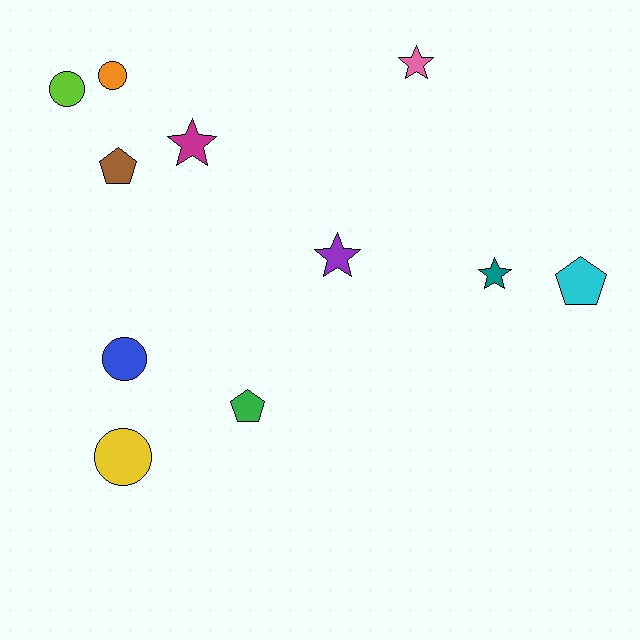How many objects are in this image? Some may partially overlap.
There are 11 objects.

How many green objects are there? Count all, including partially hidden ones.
There is 1 green object.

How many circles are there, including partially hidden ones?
There are 4 circles.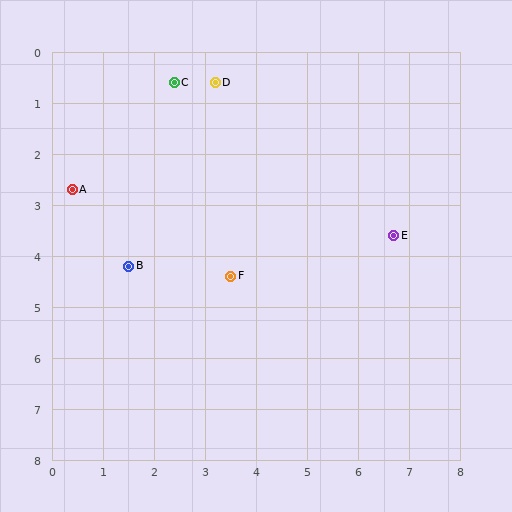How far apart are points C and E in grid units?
Points C and E are about 5.2 grid units apart.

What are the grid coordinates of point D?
Point D is at approximately (3.2, 0.6).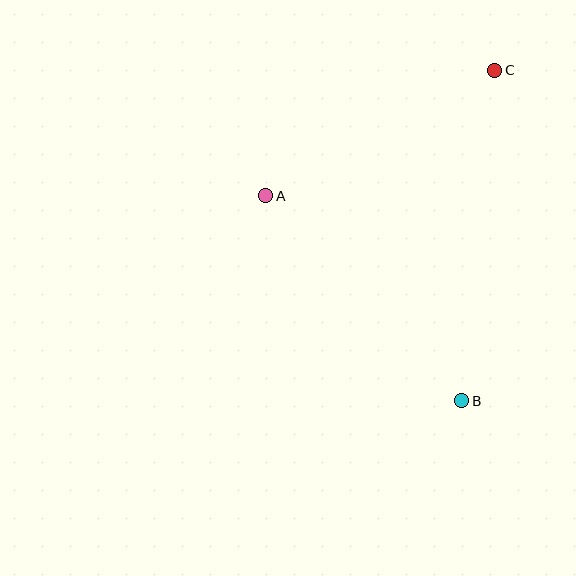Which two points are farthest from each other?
Points B and C are farthest from each other.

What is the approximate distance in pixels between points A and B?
The distance between A and B is approximately 284 pixels.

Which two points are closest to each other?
Points A and C are closest to each other.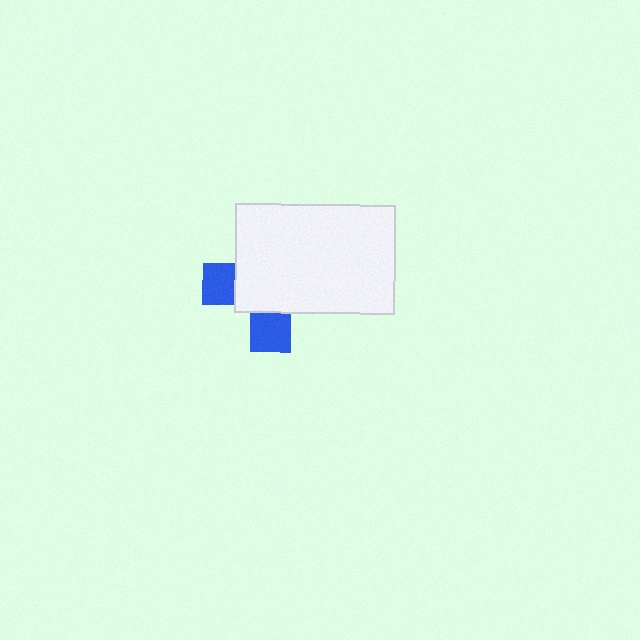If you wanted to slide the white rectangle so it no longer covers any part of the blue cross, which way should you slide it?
Slide it toward the upper-right — that is the most direct way to separate the two shapes.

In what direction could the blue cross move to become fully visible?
The blue cross could move toward the lower-left. That would shift it out from behind the white rectangle entirely.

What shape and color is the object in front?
The object in front is a white rectangle.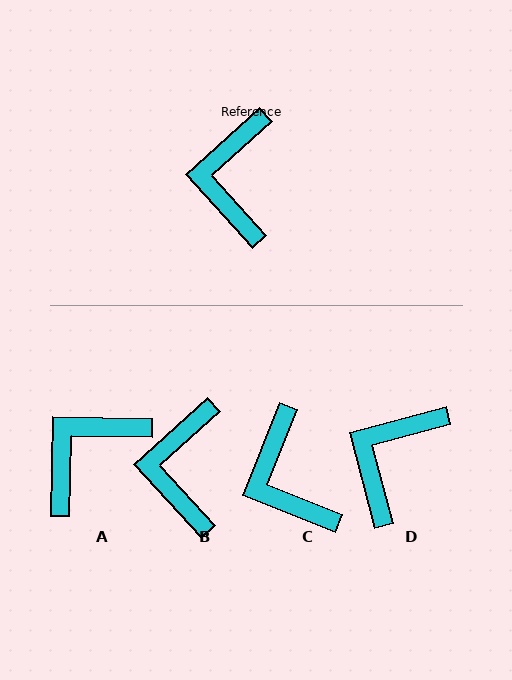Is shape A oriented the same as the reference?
No, it is off by about 43 degrees.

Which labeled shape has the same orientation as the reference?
B.